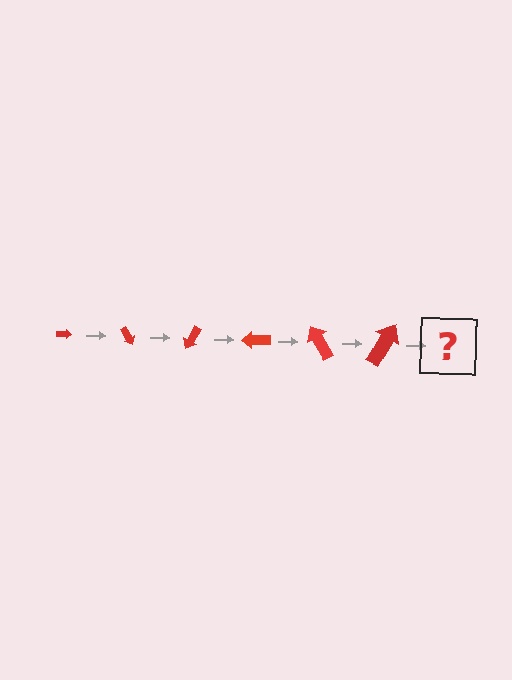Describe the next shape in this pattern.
It should be an arrow, larger than the previous one and rotated 360 degrees from the start.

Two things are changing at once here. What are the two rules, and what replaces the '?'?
The two rules are that the arrow grows larger each step and it rotates 60 degrees each step. The '?' should be an arrow, larger than the previous one and rotated 360 degrees from the start.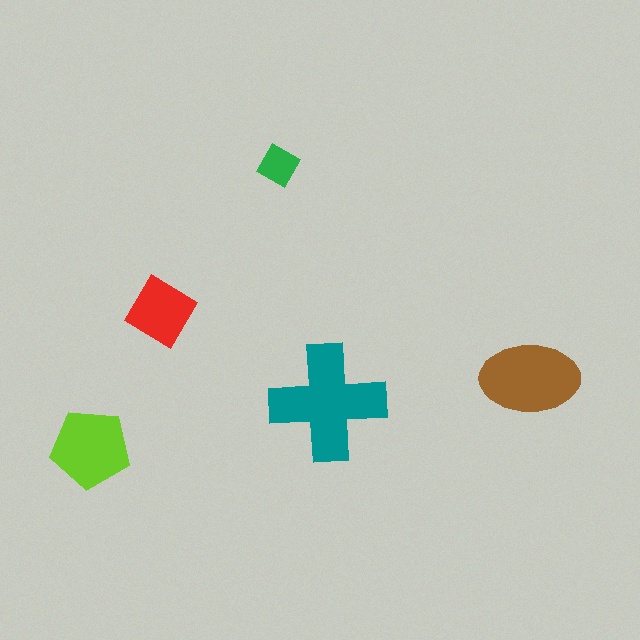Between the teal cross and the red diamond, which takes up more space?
The teal cross.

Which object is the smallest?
The green diamond.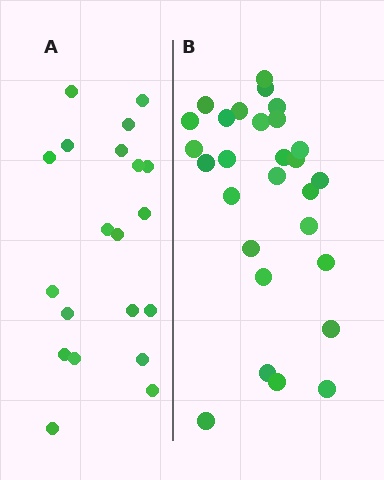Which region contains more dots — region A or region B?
Region B (the right region) has more dots.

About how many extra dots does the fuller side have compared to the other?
Region B has roughly 8 or so more dots than region A.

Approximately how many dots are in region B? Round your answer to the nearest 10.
About 30 dots. (The exact count is 28, which rounds to 30.)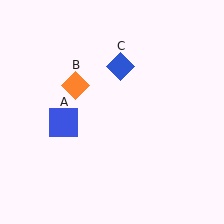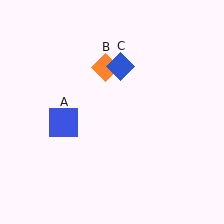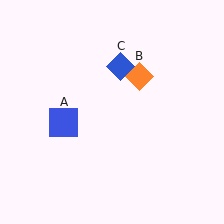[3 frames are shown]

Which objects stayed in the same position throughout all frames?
Blue square (object A) and blue diamond (object C) remained stationary.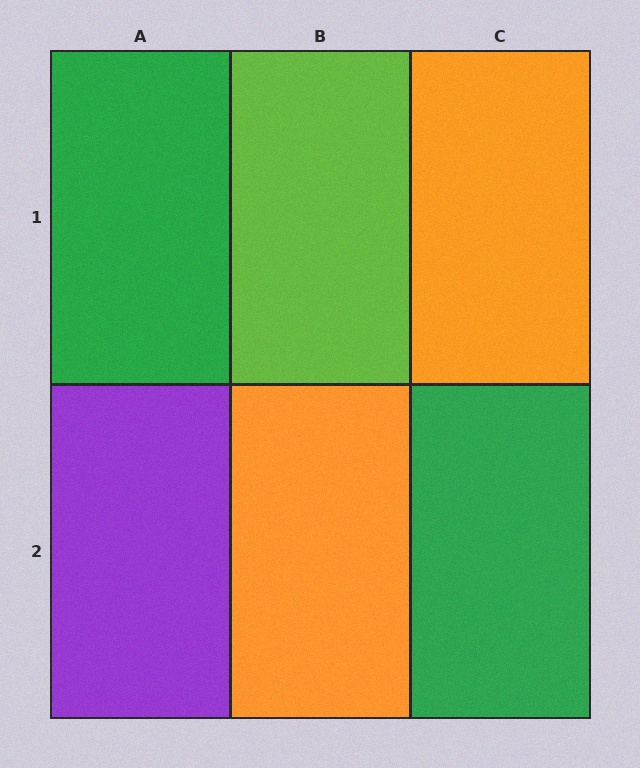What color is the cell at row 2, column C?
Green.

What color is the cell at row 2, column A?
Purple.